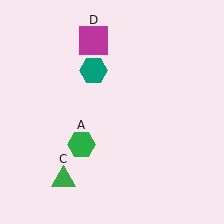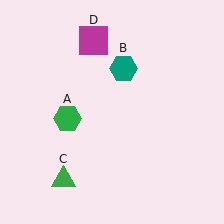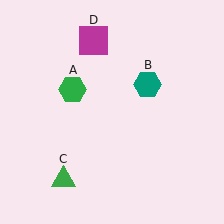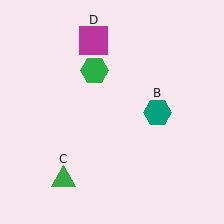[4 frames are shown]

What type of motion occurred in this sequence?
The green hexagon (object A), teal hexagon (object B) rotated clockwise around the center of the scene.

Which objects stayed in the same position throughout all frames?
Green triangle (object C) and magenta square (object D) remained stationary.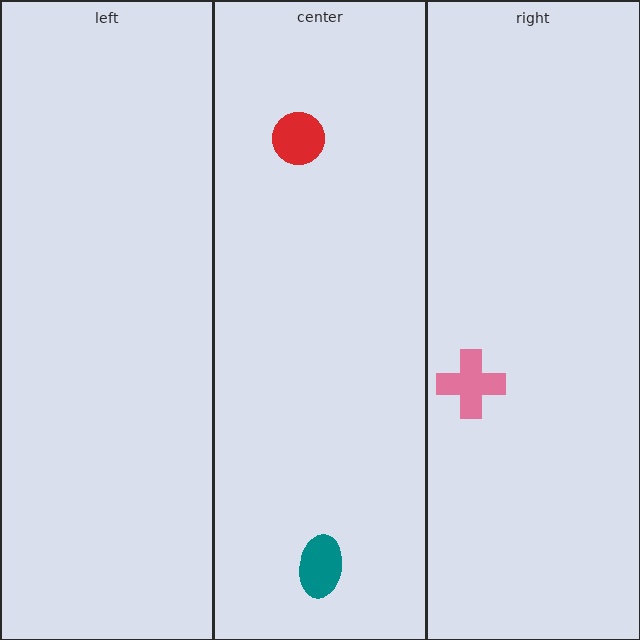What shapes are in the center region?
The teal ellipse, the red circle.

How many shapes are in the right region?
1.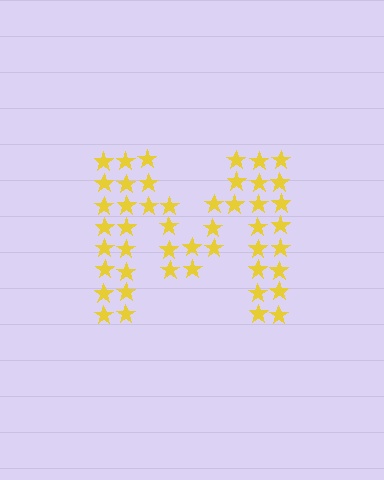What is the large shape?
The large shape is the letter M.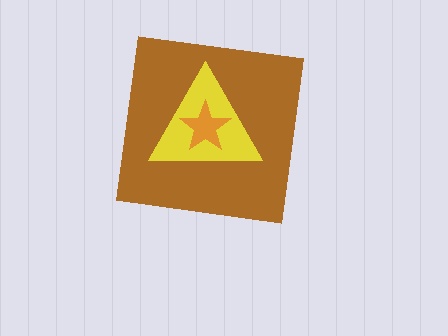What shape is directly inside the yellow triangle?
The orange star.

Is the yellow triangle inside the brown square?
Yes.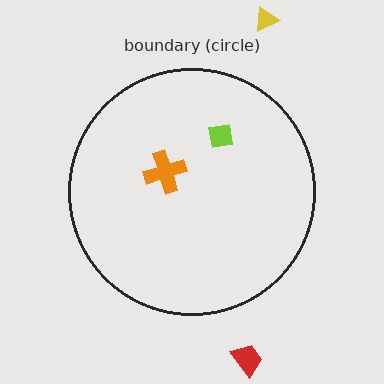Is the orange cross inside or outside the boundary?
Inside.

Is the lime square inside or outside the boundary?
Inside.